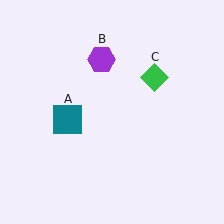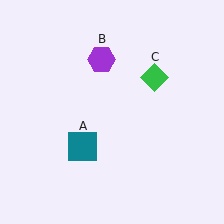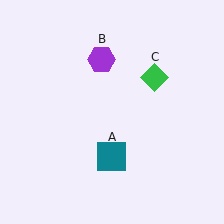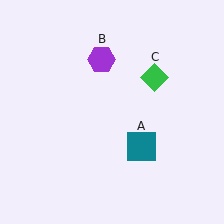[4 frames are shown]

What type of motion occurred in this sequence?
The teal square (object A) rotated counterclockwise around the center of the scene.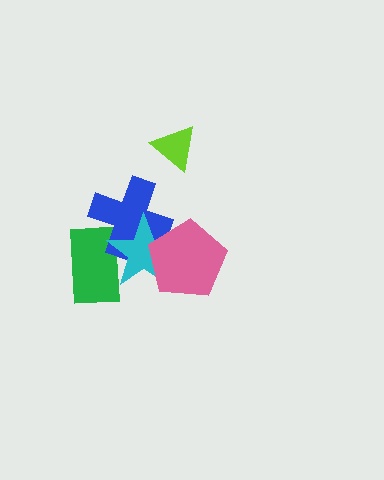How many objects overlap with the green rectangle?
2 objects overlap with the green rectangle.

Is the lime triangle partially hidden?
No, no other shape covers it.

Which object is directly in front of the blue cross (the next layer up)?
The cyan star is directly in front of the blue cross.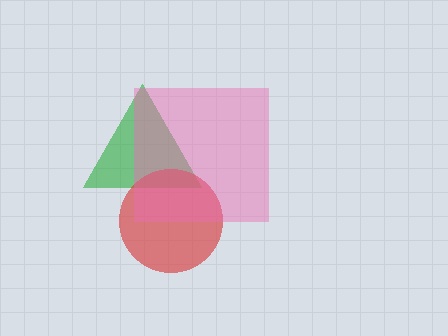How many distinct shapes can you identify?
There are 3 distinct shapes: a green triangle, a red circle, a pink square.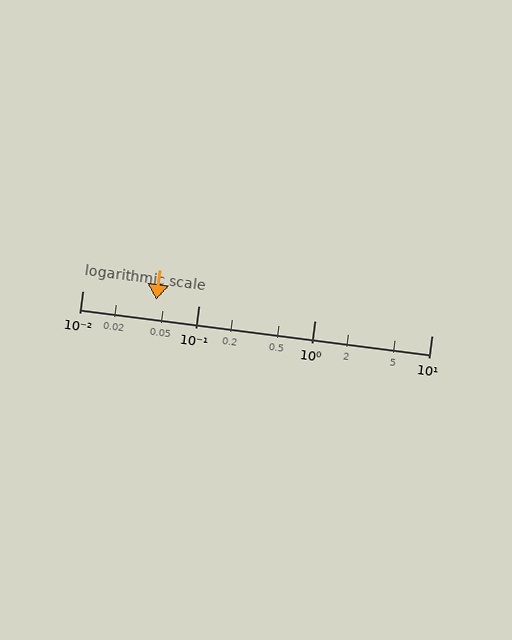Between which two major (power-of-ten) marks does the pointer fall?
The pointer is between 0.01 and 0.1.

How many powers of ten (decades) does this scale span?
The scale spans 3 decades, from 0.01 to 10.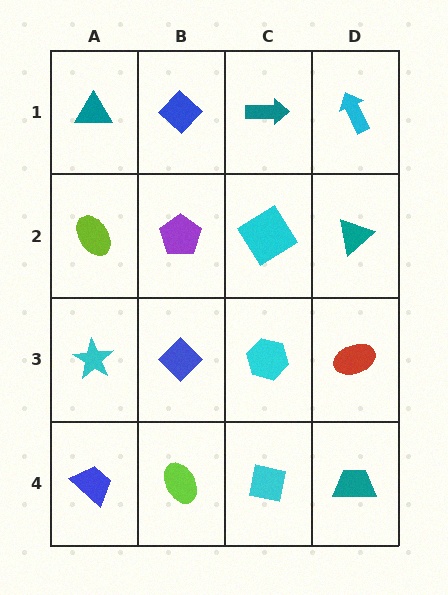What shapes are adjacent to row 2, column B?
A blue diamond (row 1, column B), a blue diamond (row 3, column B), a lime ellipse (row 2, column A), a cyan diamond (row 2, column C).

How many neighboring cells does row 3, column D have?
3.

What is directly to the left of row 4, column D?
A cyan square.